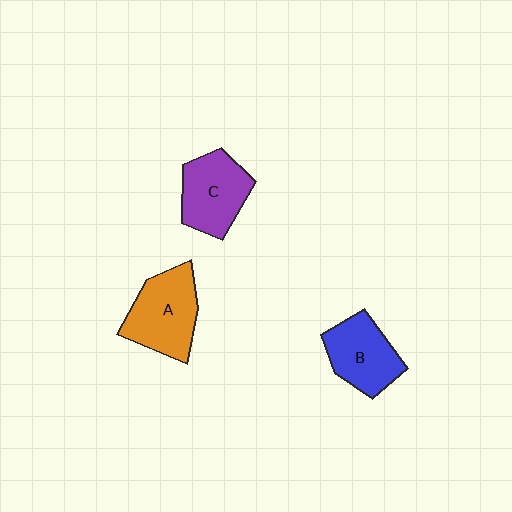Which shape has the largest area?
Shape A (orange).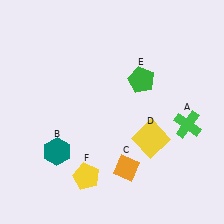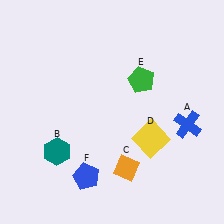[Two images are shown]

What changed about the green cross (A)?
In Image 1, A is green. In Image 2, it changed to blue.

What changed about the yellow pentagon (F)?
In Image 1, F is yellow. In Image 2, it changed to blue.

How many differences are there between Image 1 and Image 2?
There are 2 differences between the two images.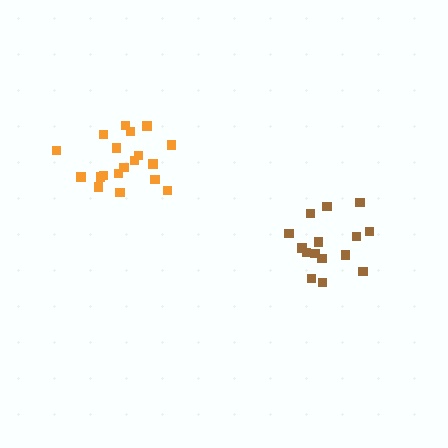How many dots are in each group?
Group 1: 19 dots, Group 2: 15 dots (34 total).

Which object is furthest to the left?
The orange cluster is leftmost.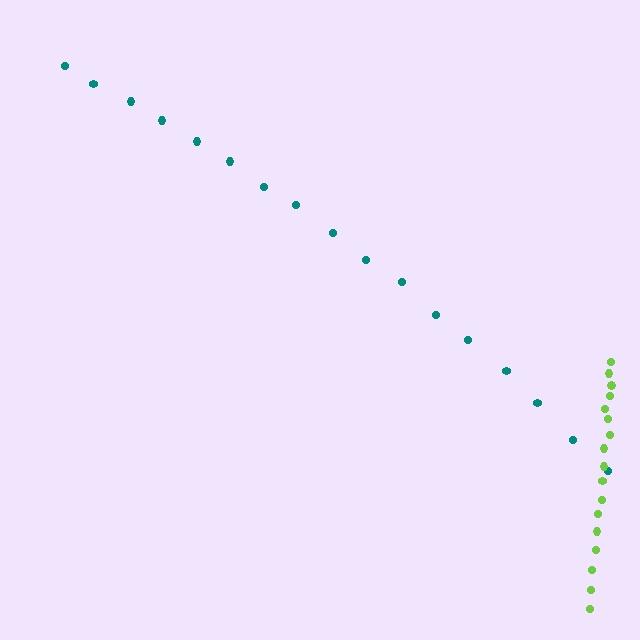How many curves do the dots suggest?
There are 2 distinct paths.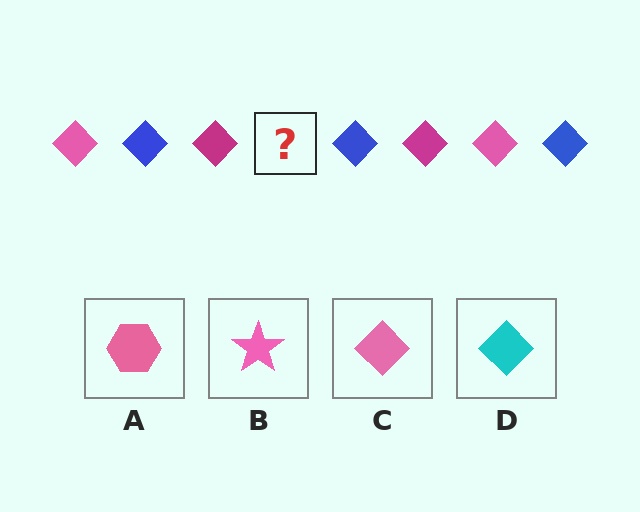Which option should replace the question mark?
Option C.